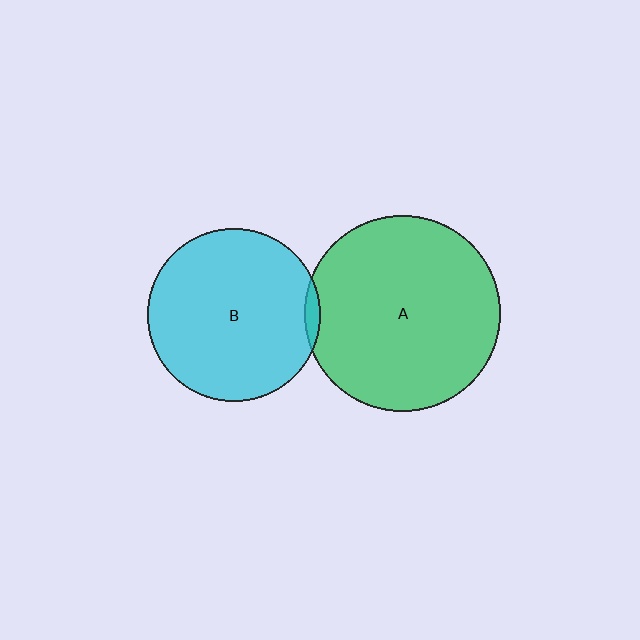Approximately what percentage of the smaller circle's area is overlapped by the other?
Approximately 5%.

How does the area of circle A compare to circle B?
Approximately 1.3 times.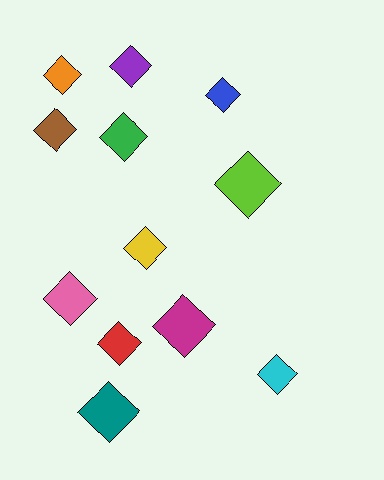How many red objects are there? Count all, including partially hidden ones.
There is 1 red object.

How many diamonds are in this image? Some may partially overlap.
There are 12 diamonds.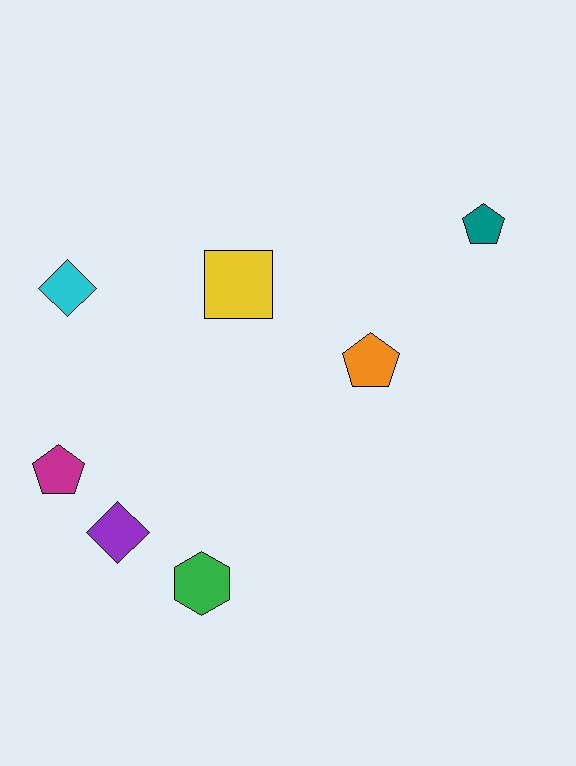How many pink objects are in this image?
There are no pink objects.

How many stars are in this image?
There are no stars.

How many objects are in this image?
There are 7 objects.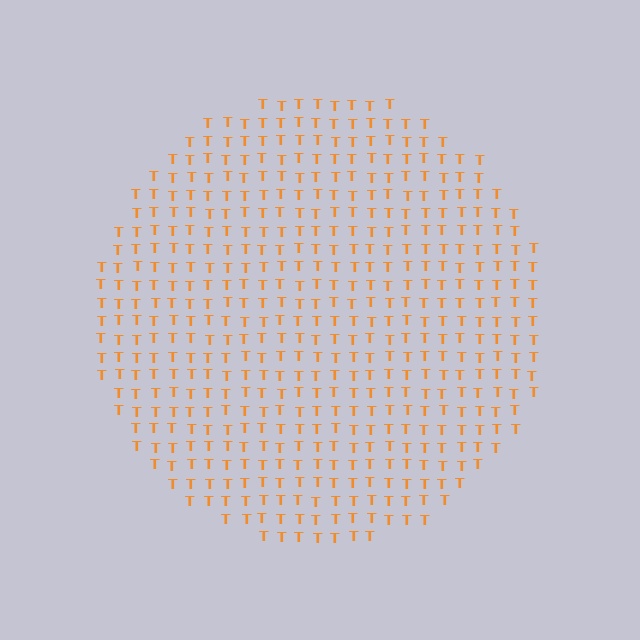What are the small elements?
The small elements are letter T's.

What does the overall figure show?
The overall figure shows a circle.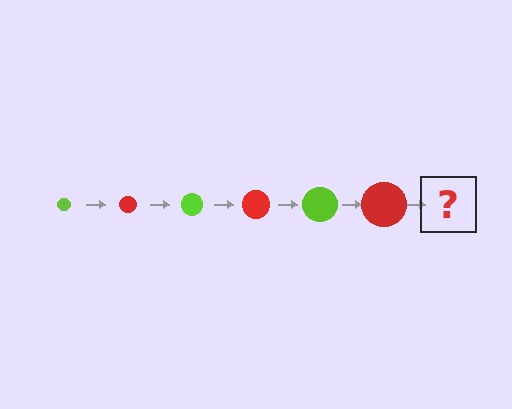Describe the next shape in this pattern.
It should be a lime circle, larger than the previous one.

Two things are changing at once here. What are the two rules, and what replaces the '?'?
The two rules are that the circle grows larger each step and the color cycles through lime and red. The '?' should be a lime circle, larger than the previous one.